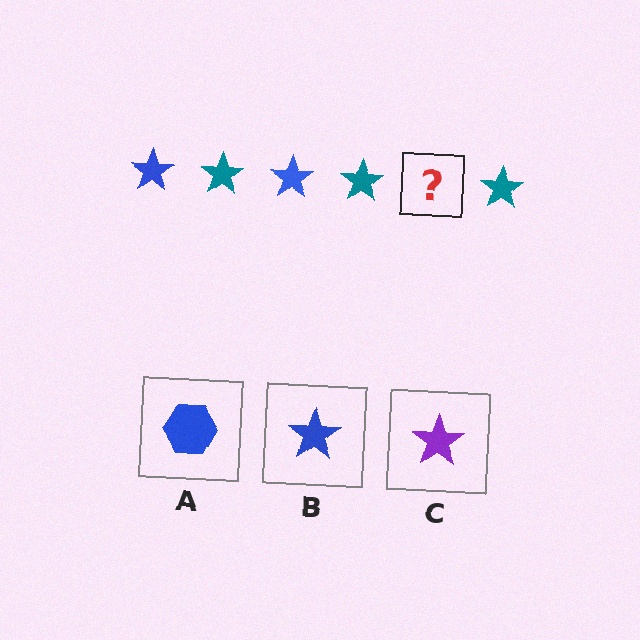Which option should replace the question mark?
Option B.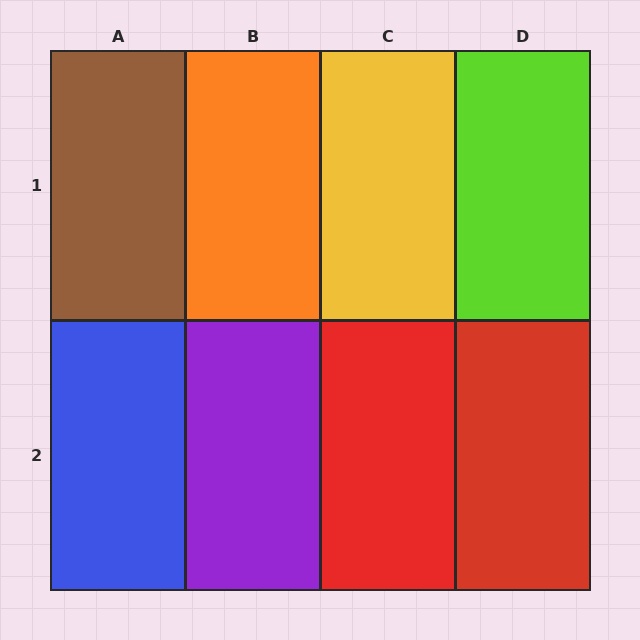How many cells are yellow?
1 cell is yellow.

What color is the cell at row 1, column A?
Brown.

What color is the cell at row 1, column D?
Lime.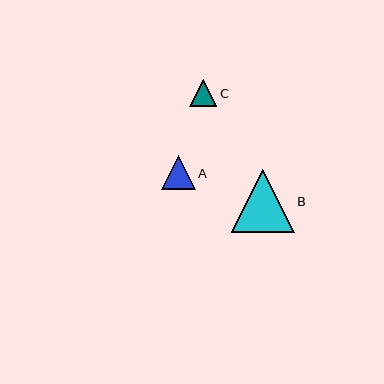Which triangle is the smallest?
Triangle C is the smallest with a size of approximately 27 pixels.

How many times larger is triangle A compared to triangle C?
Triangle A is approximately 1.2 times the size of triangle C.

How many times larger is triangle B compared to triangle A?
Triangle B is approximately 1.9 times the size of triangle A.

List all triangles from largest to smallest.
From largest to smallest: B, A, C.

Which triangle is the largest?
Triangle B is the largest with a size of approximately 63 pixels.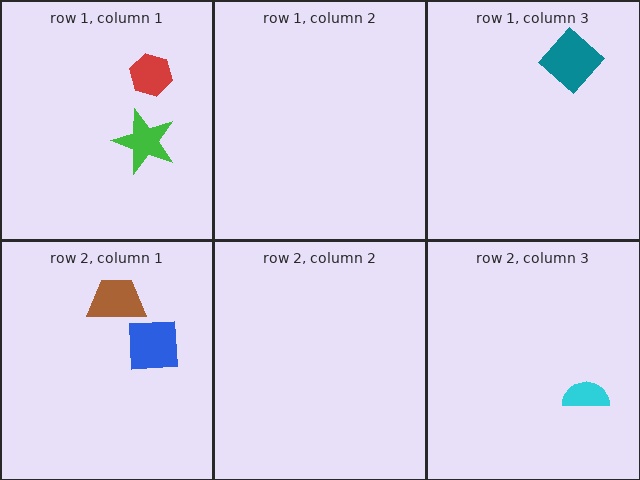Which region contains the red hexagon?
The row 1, column 1 region.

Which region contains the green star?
The row 1, column 1 region.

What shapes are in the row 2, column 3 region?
The cyan semicircle.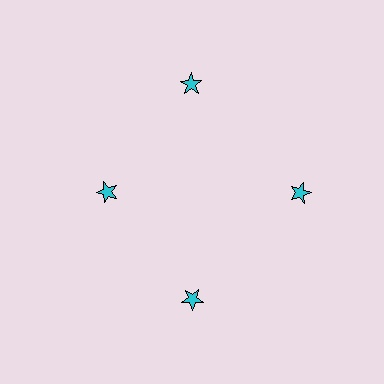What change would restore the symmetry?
The symmetry would be restored by moving it outward, back onto the ring so that all 4 stars sit at equal angles and equal distance from the center.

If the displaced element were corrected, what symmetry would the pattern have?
It would have 4-fold rotational symmetry — the pattern would map onto itself every 90 degrees.